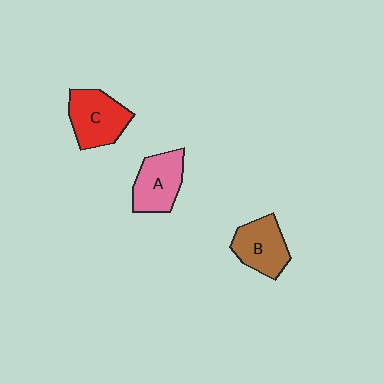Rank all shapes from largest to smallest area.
From largest to smallest: C (red), A (pink), B (brown).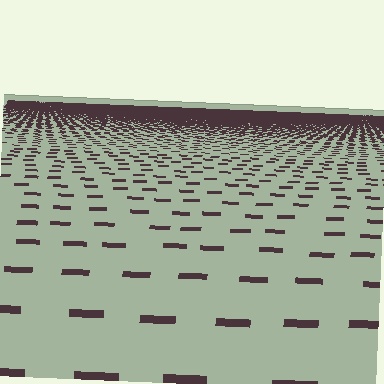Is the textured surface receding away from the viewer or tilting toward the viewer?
The surface is receding away from the viewer. Texture elements get smaller and denser toward the top.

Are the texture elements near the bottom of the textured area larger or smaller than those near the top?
Larger. Near the bottom, elements are closer to the viewer and appear at a bigger on-screen size.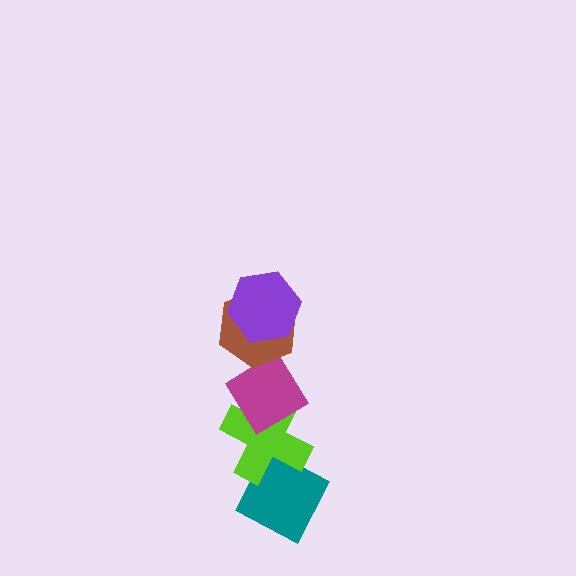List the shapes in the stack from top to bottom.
From top to bottom: the purple hexagon, the brown hexagon, the magenta diamond, the lime cross, the teal diamond.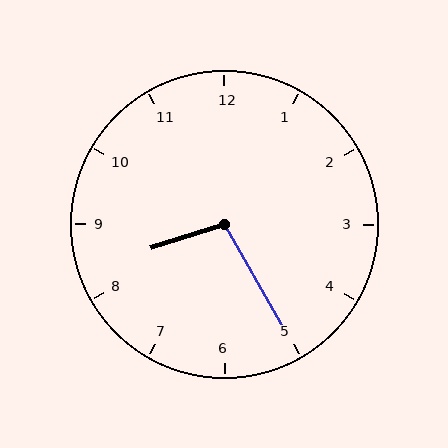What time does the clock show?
8:25.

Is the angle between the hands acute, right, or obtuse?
It is obtuse.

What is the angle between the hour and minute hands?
Approximately 102 degrees.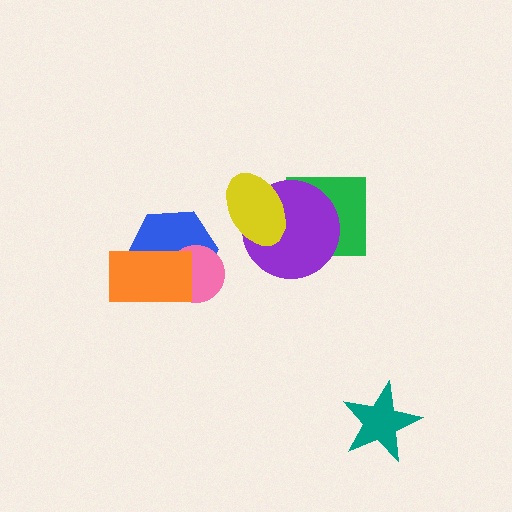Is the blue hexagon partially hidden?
Yes, it is partially covered by another shape.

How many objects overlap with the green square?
2 objects overlap with the green square.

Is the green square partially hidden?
Yes, it is partially covered by another shape.